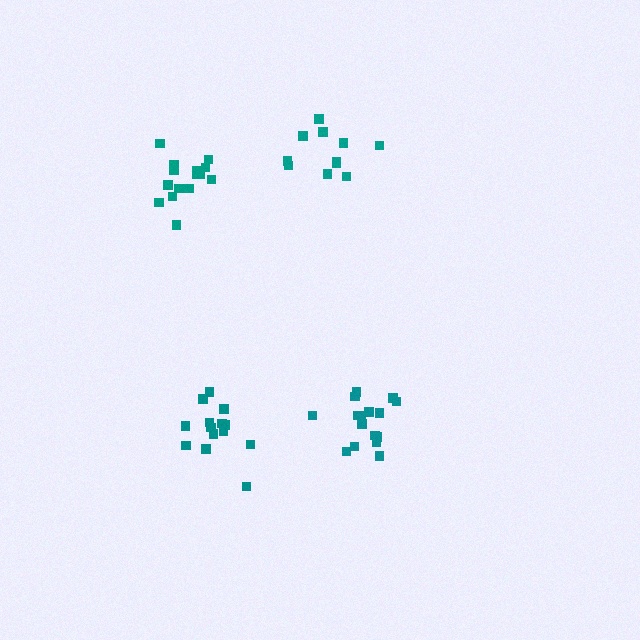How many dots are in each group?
Group 1: 14 dots, Group 2: 16 dots, Group 3: 11 dots, Group 4: 15 dots (56 total).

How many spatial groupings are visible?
There are 4 spatial groupings.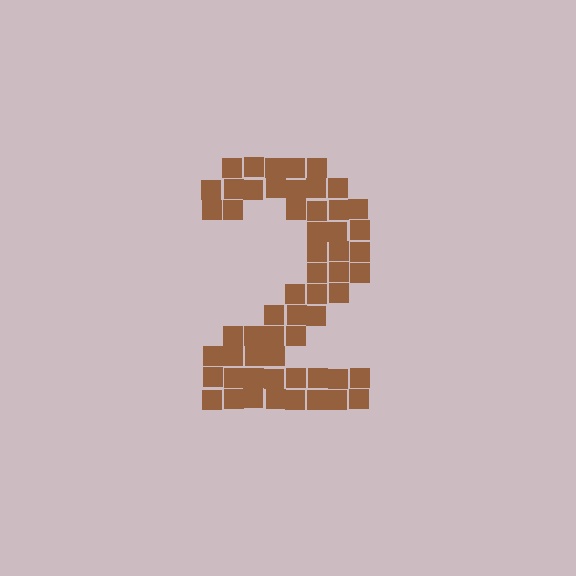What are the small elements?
The small elements are squares.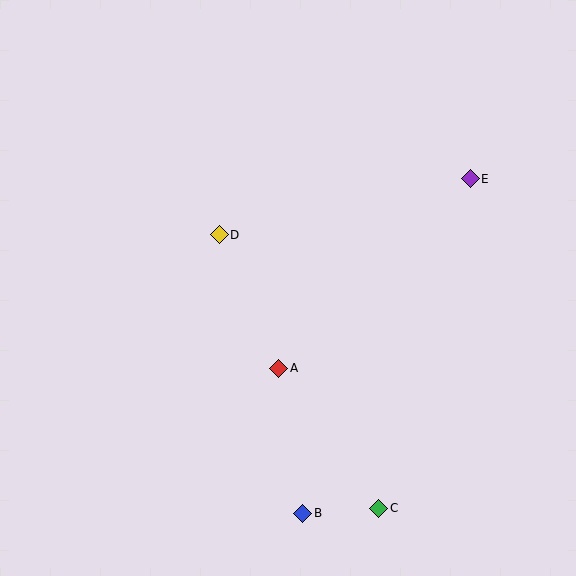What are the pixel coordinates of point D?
Point D is at (219, 235).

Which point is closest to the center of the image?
Point A at (279, 368) is closest to the center.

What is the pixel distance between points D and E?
The distance between D and E is 257 pixels.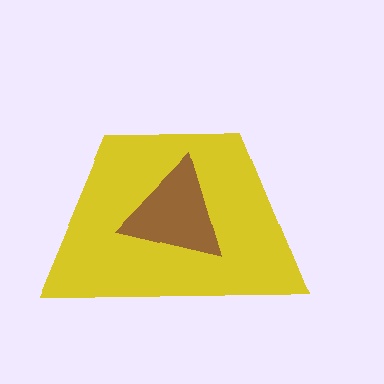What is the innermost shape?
The brown triangle.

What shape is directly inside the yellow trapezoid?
The brown triangle.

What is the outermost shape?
The yellow trapezoid.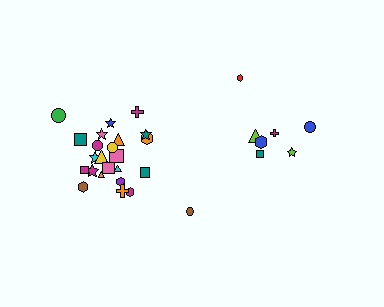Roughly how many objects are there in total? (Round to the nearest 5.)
Roughly 30 objects in total.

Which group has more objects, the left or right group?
The left group.